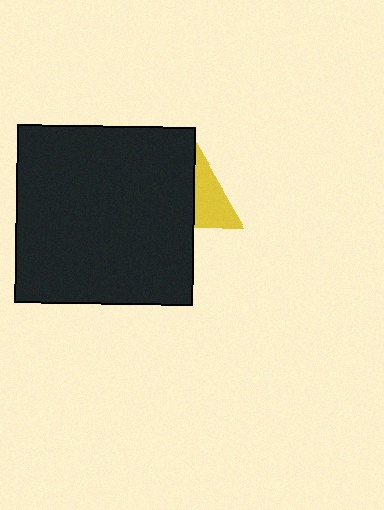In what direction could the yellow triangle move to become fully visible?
The yellow triangle could move right. That would shift it out from behind the black square entirely.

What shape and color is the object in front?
The object in front is a black square.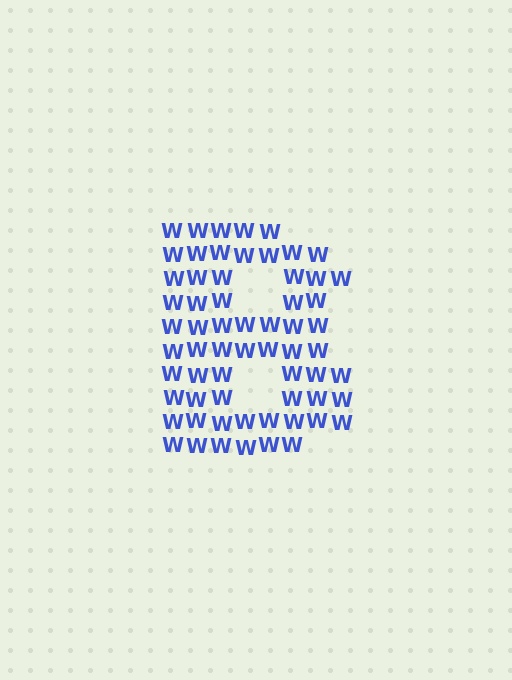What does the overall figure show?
The overall figure shows the letter B.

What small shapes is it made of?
It is made of small letter W's.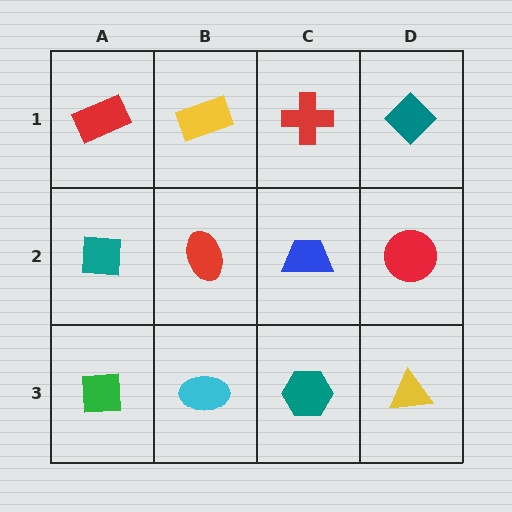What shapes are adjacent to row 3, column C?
A blue trapezoid (row 2, column C), a cyan ellipse (row 3, column B), a yellow triangle (row 3, column D).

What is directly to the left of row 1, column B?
A red rectangle.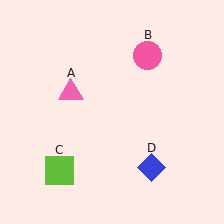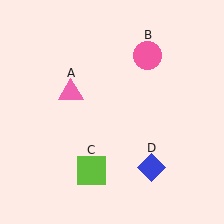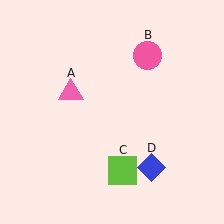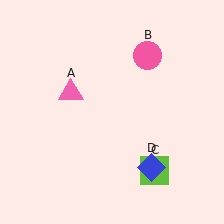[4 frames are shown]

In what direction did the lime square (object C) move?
The lime square (object C) moved right.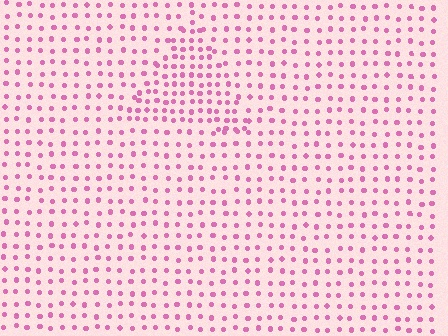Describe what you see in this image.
The image contains small pink elements arranged at two different densities. A triangle-shaped region is visible where the elements are more densely packed than the surrounding area.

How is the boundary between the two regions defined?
The boundary is defined by a change in element density (approximately 1.7x ratio). All elements are the same color, size, and shape.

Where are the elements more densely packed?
The elements are more densely packed inside the triangle boundary.